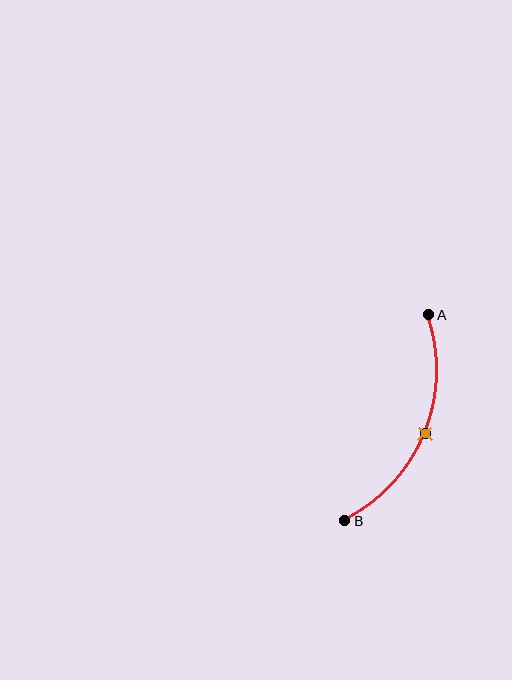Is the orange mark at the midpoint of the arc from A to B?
Yes. The orange mark lies on the arc at equal arc-length from both A and B — it is the arc midpoint.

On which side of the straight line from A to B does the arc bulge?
The arc bulges to the right of the straight line connecting A and B.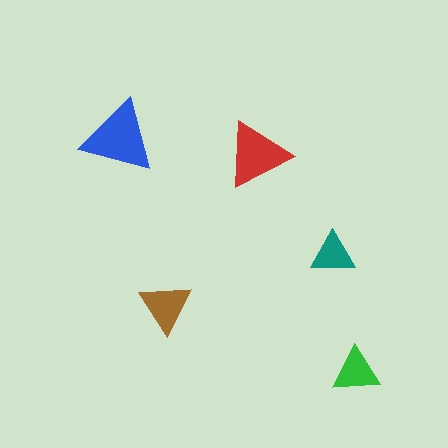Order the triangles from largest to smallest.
the blue one, the red one, the brown one, the green one, the teal one.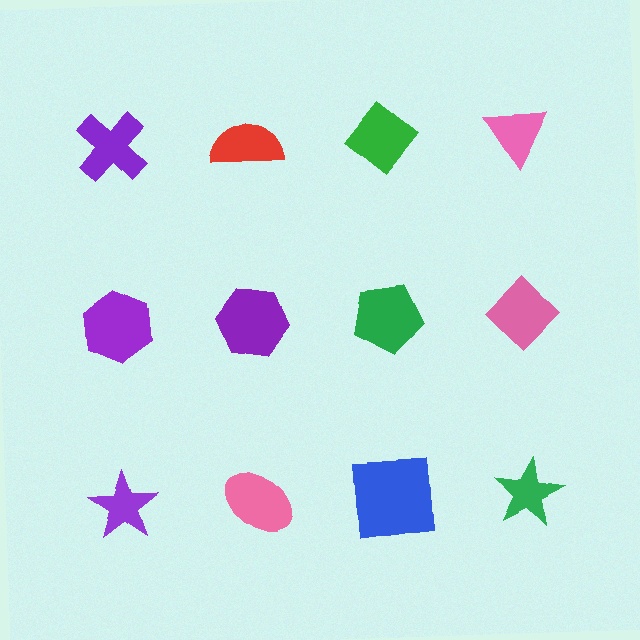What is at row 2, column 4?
A pink diamond.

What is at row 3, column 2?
A pink ellipse.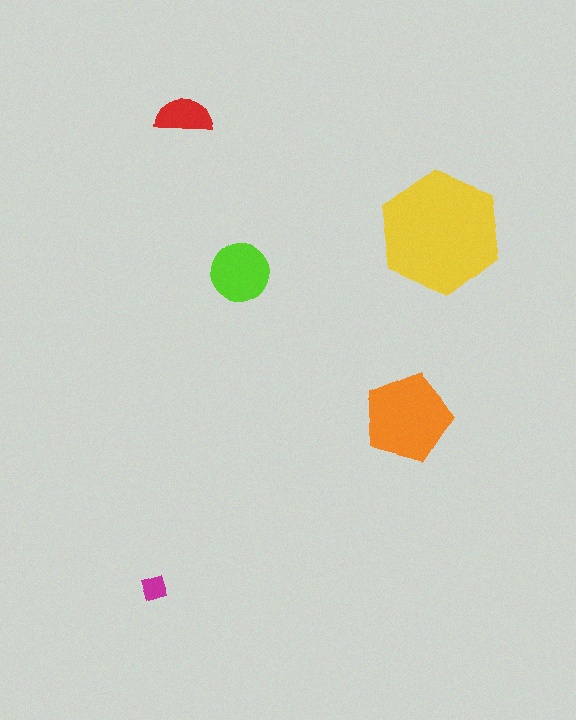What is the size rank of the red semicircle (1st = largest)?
4th.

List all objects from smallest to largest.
The magenta diamond, the red semicircle, the lime circle, the orange pentagon, the yellow hexagon.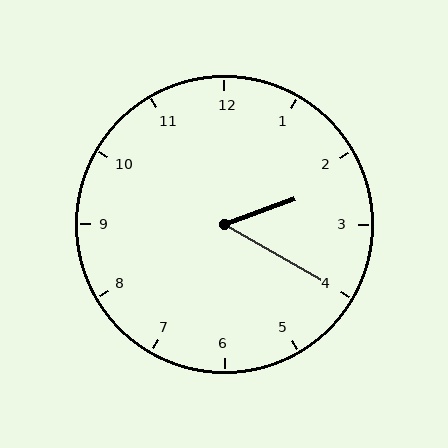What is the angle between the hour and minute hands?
Approximately 50 degrees.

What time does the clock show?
2:20.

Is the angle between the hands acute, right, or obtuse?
It is acute.